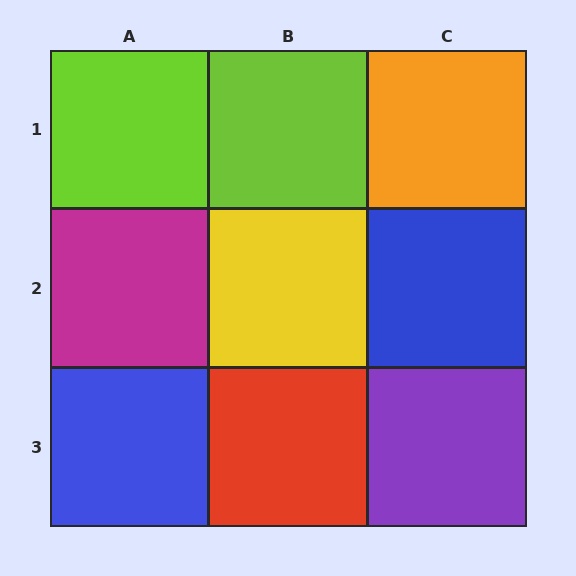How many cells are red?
1 cell is red.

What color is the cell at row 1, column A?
Lime.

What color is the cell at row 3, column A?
Blue.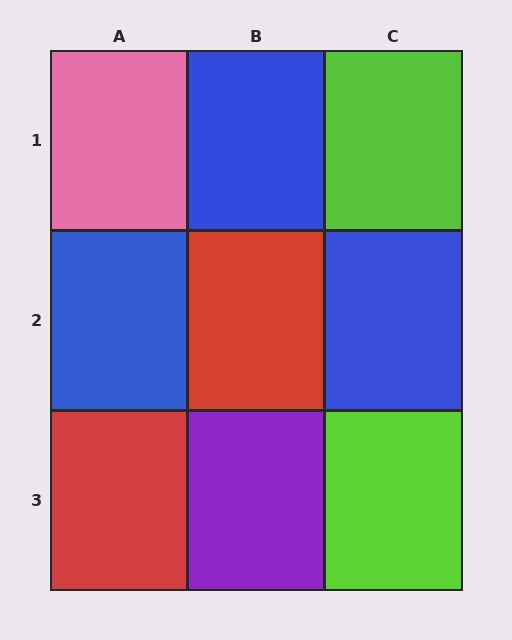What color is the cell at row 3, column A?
Red.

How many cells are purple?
1 cell is purple.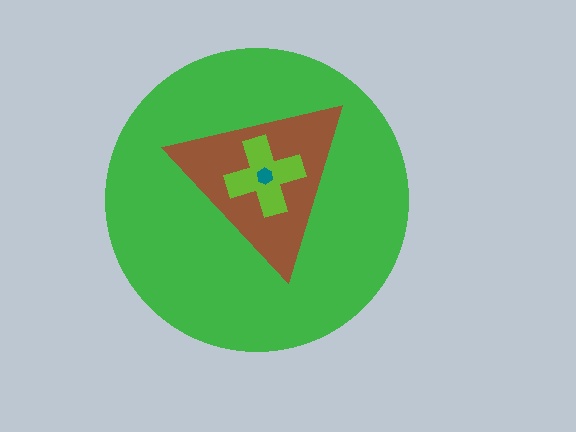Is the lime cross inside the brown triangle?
Yes.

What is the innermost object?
The teal hexagon.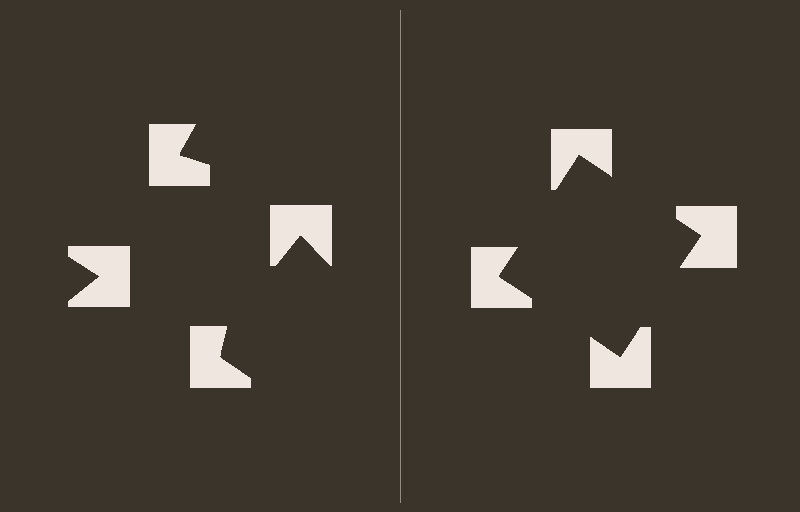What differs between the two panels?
The notched squares are positioned identically on both sides; only the wedge orientations differ. On the right they align to a square; on the left they are misaligned.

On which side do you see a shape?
An illusory square appears on the right side. On the left side the wedge cuts are rotated, so no coherent shape forms.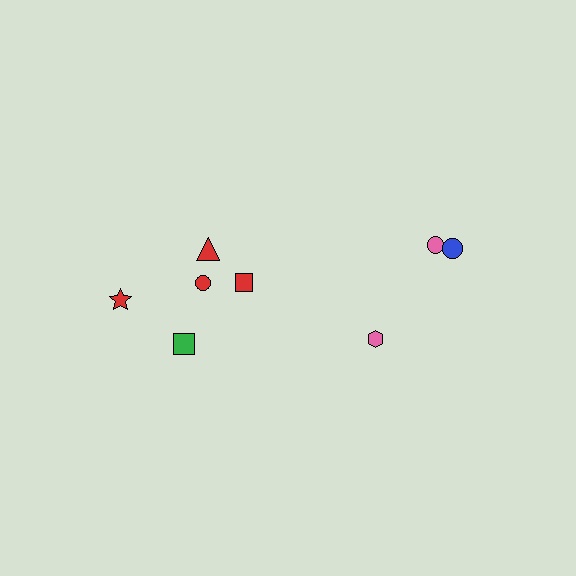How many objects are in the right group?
There are 3 objects.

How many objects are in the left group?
There are 5 objects.